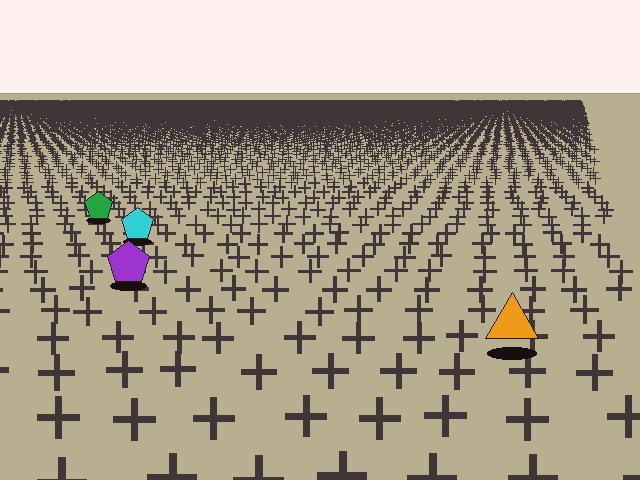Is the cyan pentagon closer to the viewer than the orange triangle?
No. The orange triangle is closer — you can tell from the texture gradient: the ground texture is coarser near it.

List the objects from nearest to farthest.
From nearest to farthest: the orange triangle, the purple pentagon, the cyan pentagon, the green pentagon.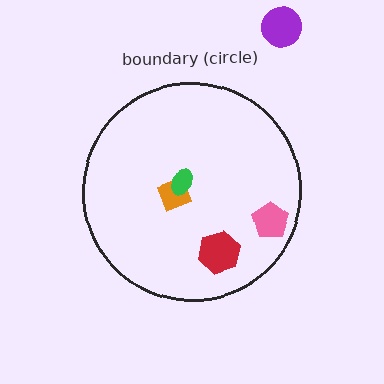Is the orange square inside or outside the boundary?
Inside.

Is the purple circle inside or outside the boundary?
Outside.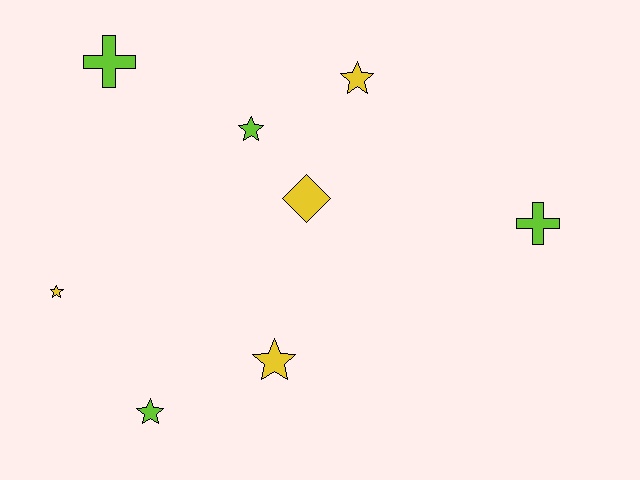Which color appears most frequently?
Yellow, with 4 objects.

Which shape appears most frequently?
Star, with 5 objects.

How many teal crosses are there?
There are no teal crosses.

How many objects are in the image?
There are 8 objects.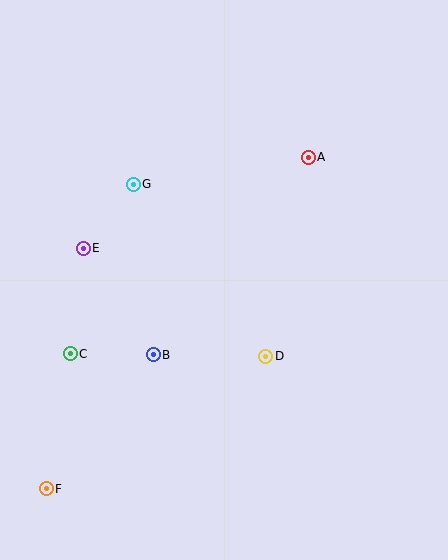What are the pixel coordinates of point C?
Point C is at (70, 354).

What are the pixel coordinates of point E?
Point E is at (83, 248).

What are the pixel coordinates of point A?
Point A is at (308, 157).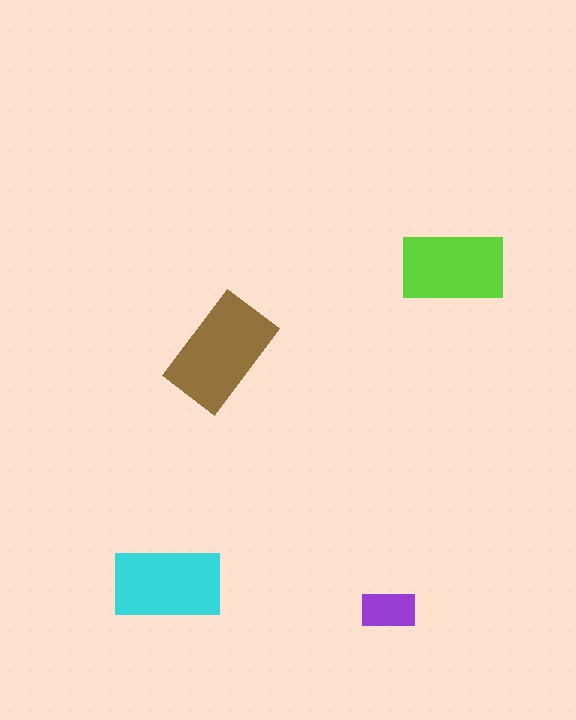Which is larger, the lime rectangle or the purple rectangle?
The lime one.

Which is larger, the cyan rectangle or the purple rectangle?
The cyan one.